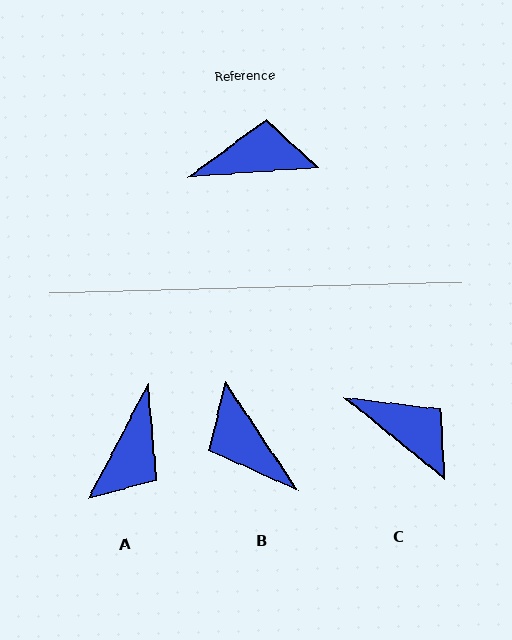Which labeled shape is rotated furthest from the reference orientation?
A, about 122 degrees away.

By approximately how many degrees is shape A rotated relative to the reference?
Approximately 122 degrees clockwise.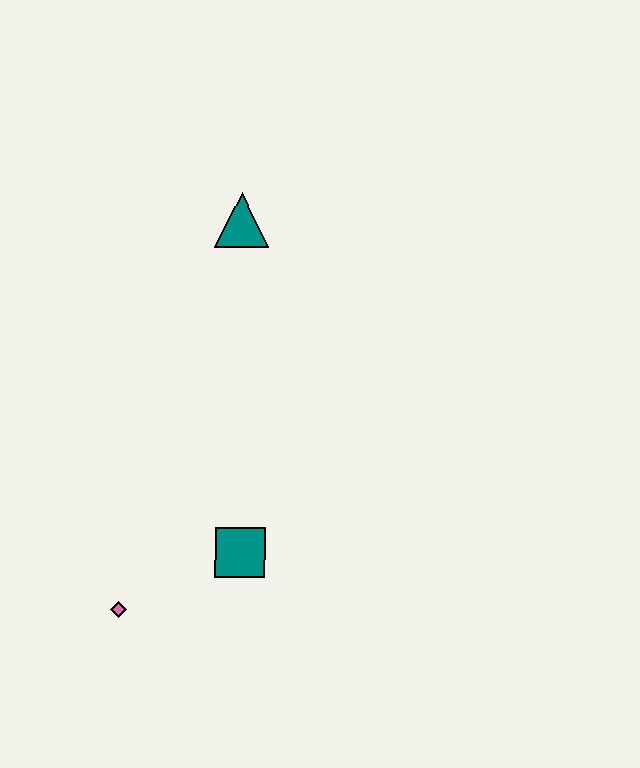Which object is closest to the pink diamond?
The teal square is closest to the pink diamond.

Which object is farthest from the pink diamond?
The teal triangle is farthest from the pink diamond.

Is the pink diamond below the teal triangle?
Yes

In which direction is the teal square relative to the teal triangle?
The teal square is below the teal triangle.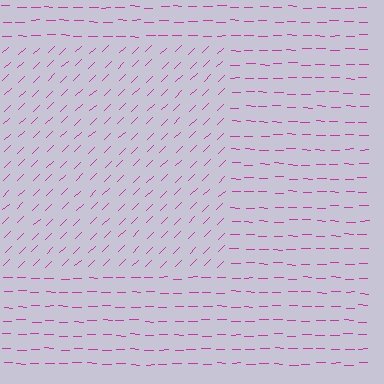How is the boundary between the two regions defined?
The boundary is defined purely by a change in line orientation (approximately 45 degrees difference). All lines are the same color and thickness.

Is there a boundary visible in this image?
Yes, there is a texture boundary formed by a change in line orientation.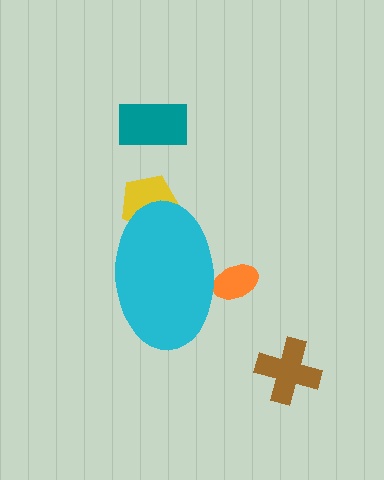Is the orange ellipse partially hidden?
Yes, the orange ellipse is partially hidden behind the cyan ellipse.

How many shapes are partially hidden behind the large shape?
2 shapes are partially hidden.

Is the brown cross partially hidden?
No, the brown cross is fully visible.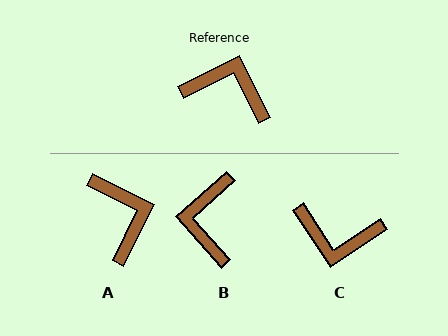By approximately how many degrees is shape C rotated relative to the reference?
Approximately 173 degrees clockwise.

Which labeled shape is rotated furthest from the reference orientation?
C, about 173 degrees away.